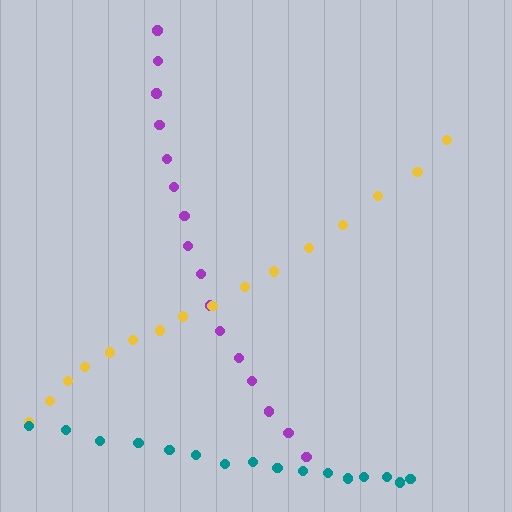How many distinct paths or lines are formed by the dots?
There are 3 distinct paths.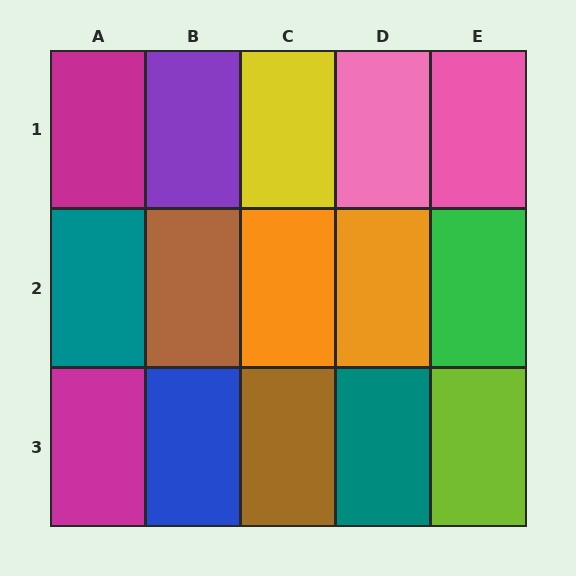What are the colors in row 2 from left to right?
Teal, brown, orange, orange, green.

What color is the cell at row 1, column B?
Purple.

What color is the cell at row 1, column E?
Pink.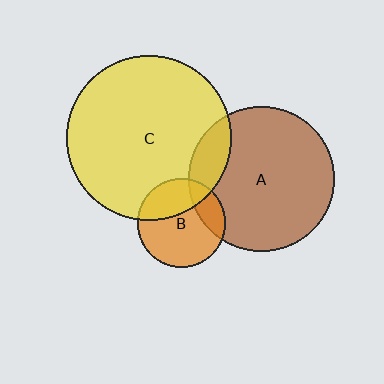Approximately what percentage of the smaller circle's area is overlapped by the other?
Approximately 20%.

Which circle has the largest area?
Circle C (yellow).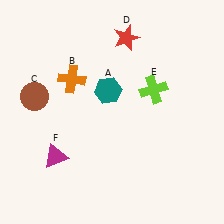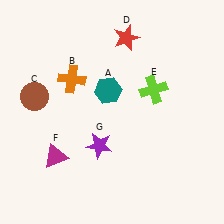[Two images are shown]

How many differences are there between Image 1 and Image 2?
There is 1 difference between the two images.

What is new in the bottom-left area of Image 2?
A purple star (G) was added in the bottom-left area of Image 2.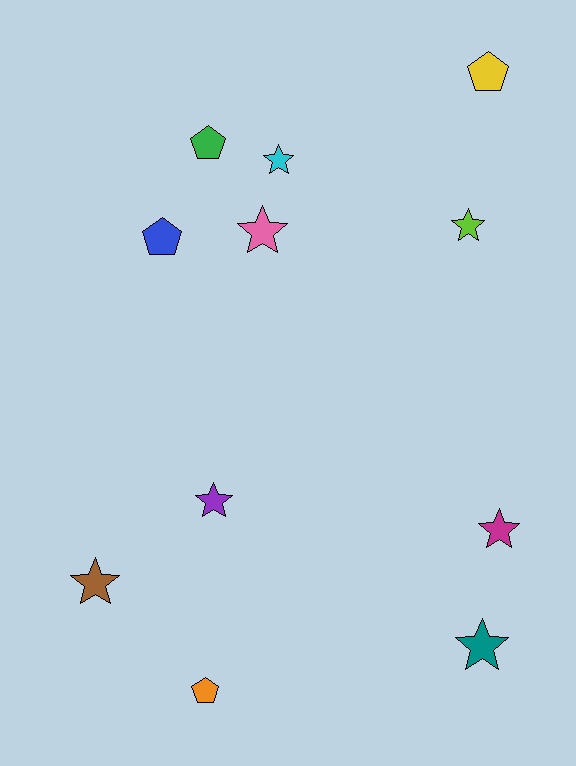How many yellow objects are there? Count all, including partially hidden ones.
There is 1 yellow object.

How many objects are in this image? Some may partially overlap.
There are 11 objects.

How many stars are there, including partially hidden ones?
There are 7 stars.